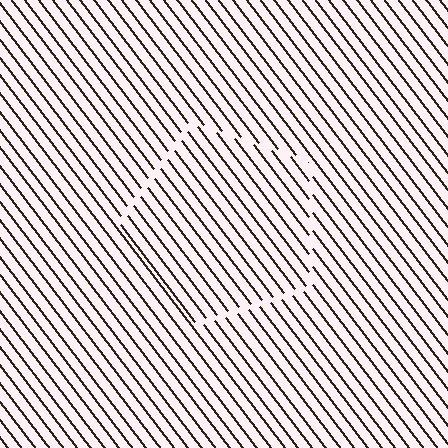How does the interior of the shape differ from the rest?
The interior of the shape contains the same grating, shifted by half a period — the contour is defined by the phase discontinuity where line-ends from the inner and outer gratings abut.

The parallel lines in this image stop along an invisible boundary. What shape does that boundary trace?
An illusory pentagon. The interior of the shape contains the same grating, shifted by half a period — the contour is defined by the phase discontinuity where line-ends from the inner and outer gratings abut.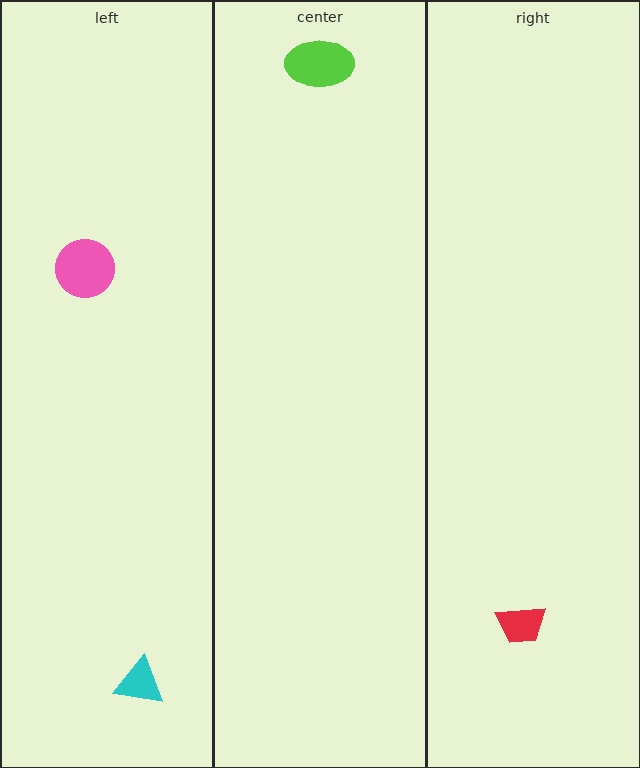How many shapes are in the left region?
2.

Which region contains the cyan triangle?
The left region.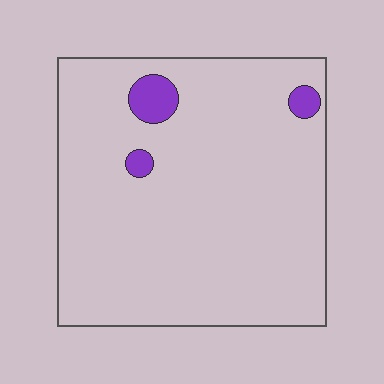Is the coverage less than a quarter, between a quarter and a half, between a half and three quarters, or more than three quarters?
Less than a quarter.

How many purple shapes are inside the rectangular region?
3.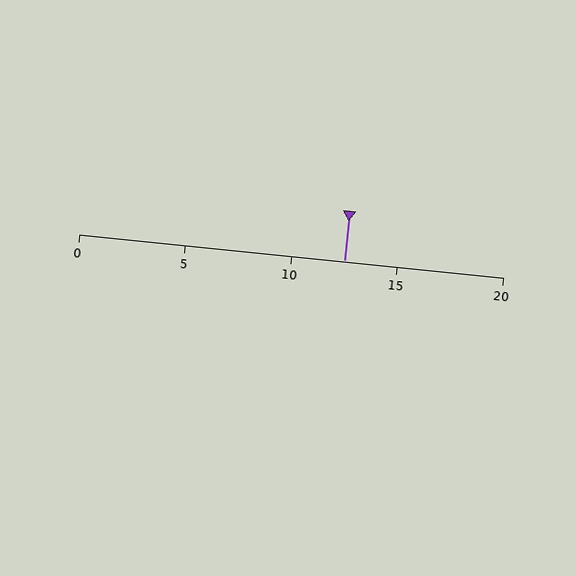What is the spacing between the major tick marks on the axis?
The major ticks are spaced 5 apart.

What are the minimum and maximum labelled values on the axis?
The axis runs from 0 to 20.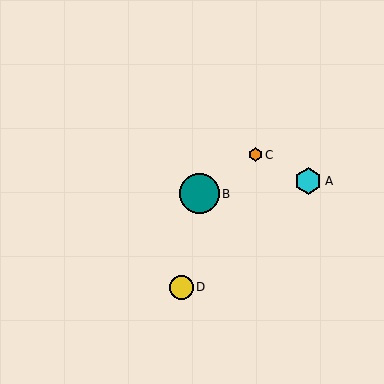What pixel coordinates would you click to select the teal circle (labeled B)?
Click at (199, 194) to select the teal circle B.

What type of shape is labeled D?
Shape D is a yellow circle.